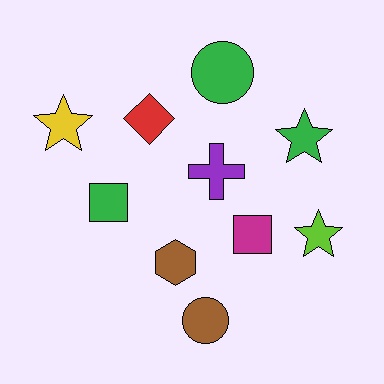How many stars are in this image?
There are 3 stars.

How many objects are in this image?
There are 10 objects.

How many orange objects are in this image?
There are no orange objects.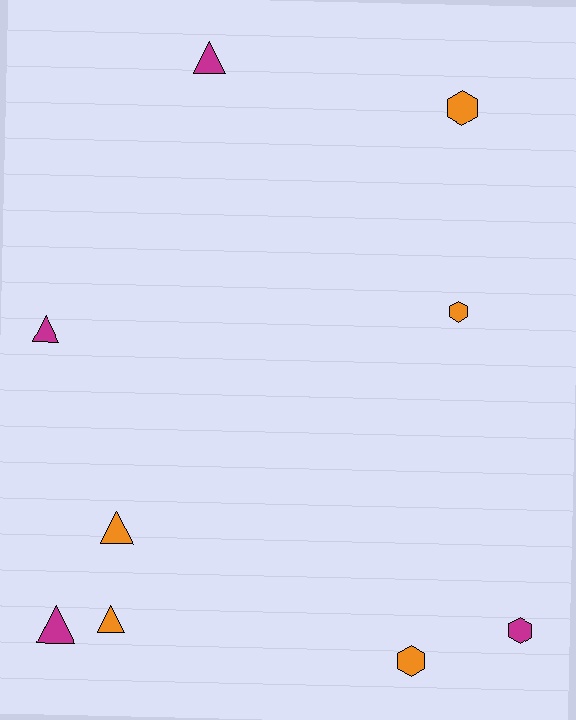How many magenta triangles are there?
There are 3 magenta triangles.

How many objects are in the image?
There are 9 objects.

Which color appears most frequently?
Orange, with 5 objects.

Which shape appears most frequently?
Triangle, with 5 objects.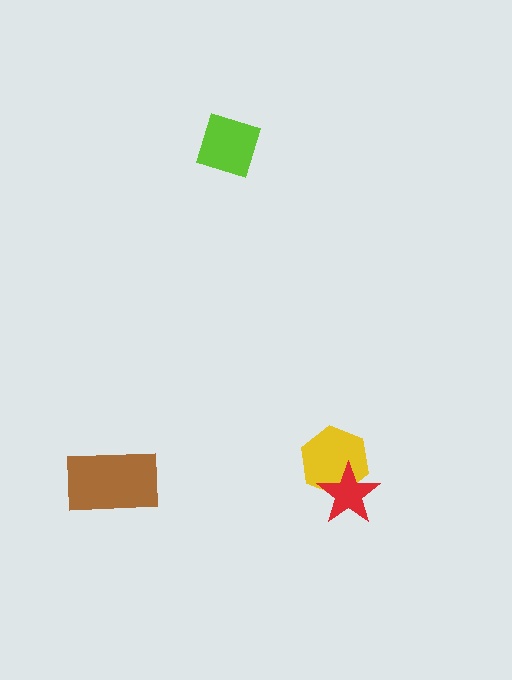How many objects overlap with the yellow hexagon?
1 object overlaps with the yellow hexagon.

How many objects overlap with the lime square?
0 objects overlap with the lime square.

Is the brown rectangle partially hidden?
No, no other shape covers it.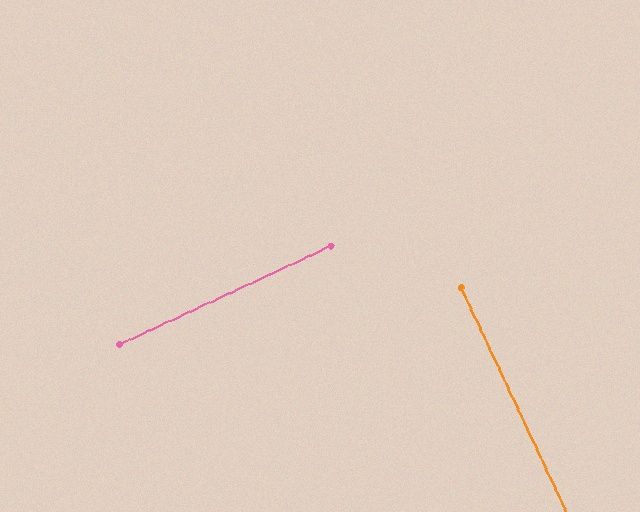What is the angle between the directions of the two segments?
Approximately 90 degrees.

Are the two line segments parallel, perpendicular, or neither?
Perpendicular — they meet at approximately 90°.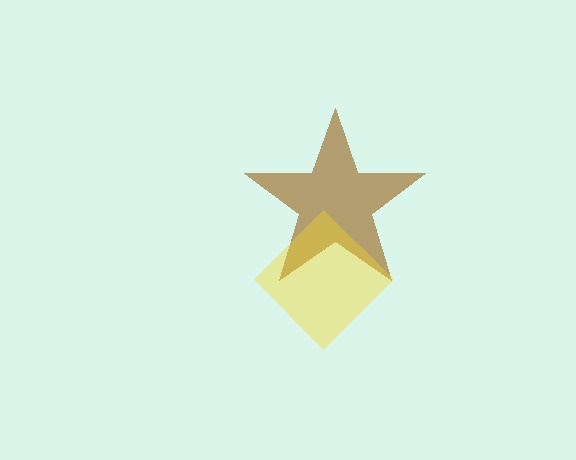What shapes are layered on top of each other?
The layered shapes are: a brown star, a yellow diamond.